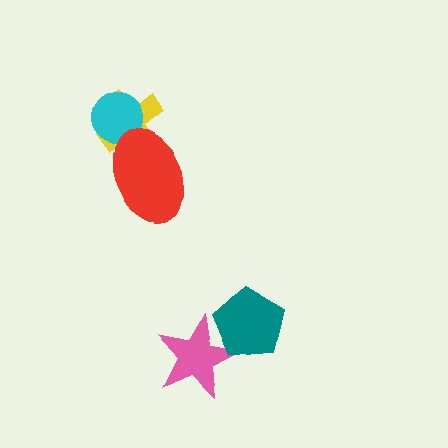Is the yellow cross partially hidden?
Yes, it is partially covered by another shape.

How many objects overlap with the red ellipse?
2 objects overlap with the red ellipse.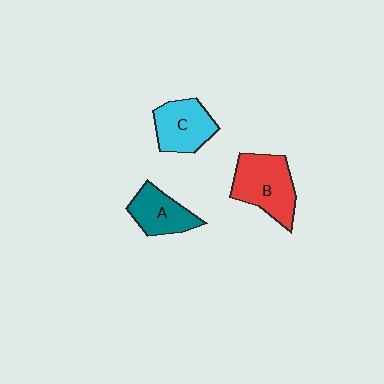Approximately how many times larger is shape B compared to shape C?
Approximately 1.2 times.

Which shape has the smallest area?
Shape A (teal).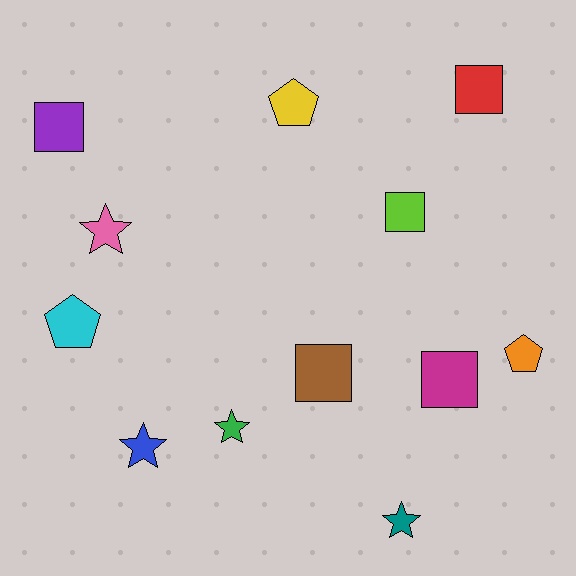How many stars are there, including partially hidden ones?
There are 4 stars.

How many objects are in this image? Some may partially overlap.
There are 12 objects.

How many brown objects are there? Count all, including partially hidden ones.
There is 1 brown object.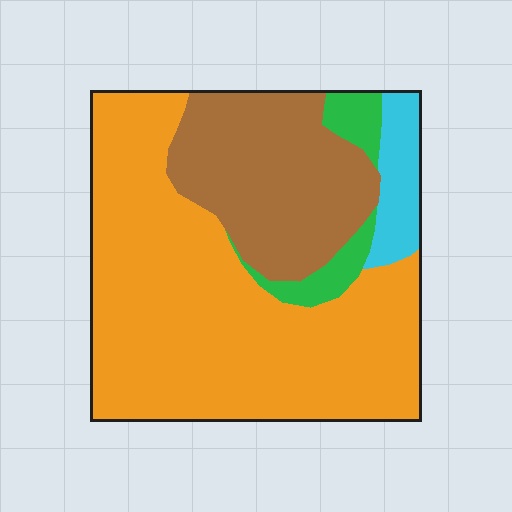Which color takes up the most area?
Orange, at roughly 60%.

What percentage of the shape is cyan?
Cyan covers 7% of the shape.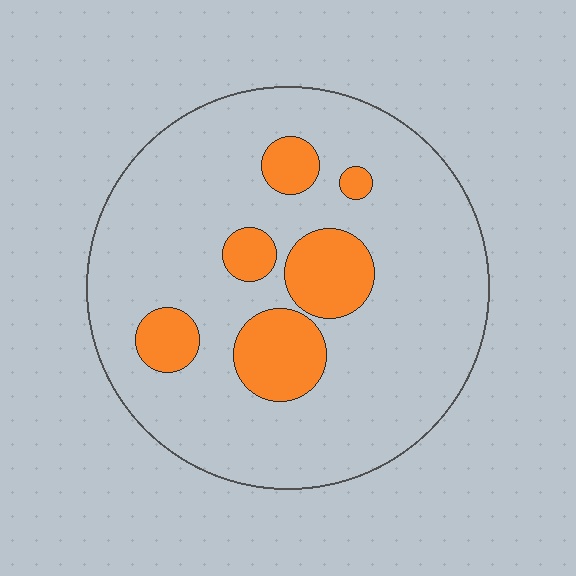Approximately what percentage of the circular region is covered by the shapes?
Approximately 20%.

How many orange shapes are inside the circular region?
6.